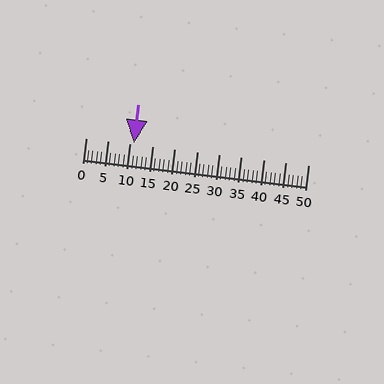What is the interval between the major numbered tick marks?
The major tick marks are spaced 5 units apart.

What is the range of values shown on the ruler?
The ruler shows values from 0 to 50.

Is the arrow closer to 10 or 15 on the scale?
The arrow is closer to 10.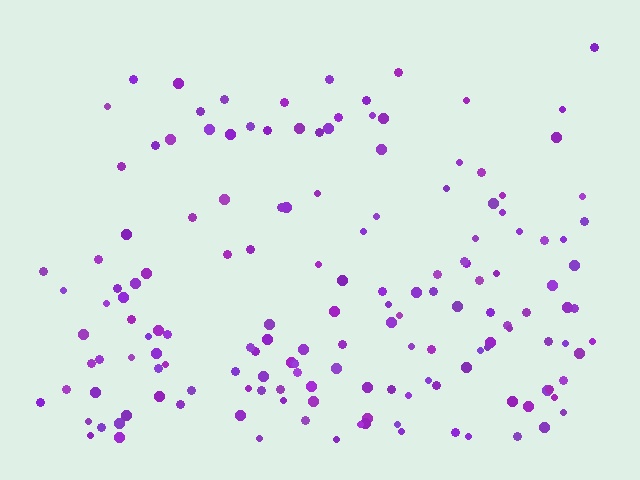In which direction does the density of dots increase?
From top to bottom, with the bottom side densest.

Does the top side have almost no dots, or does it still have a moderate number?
Still a moderate number, just noticeably fewer than the bottom.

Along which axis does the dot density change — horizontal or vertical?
Vertical.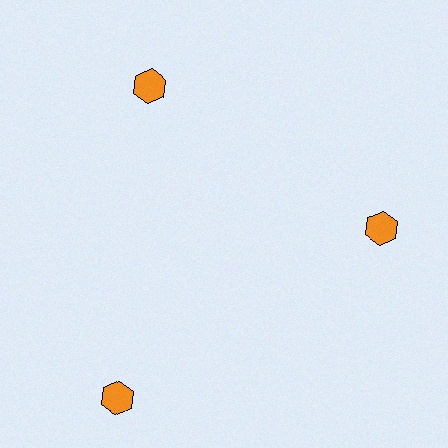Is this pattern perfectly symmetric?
No. The 3 orange hexagons are arranged in a ring, but one element near the 7 o'clock position is pushed outward from the center, breaking the 3-fold rotational symmetry.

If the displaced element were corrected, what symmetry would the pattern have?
It would have 3-fold rotational symmetry — the pattern would map onto itself every 120 degrees.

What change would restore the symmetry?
The symmetry would be restored by moving it inward, back onto the ring so that all 3 hexagons sit at equal angles and equal distance from the center.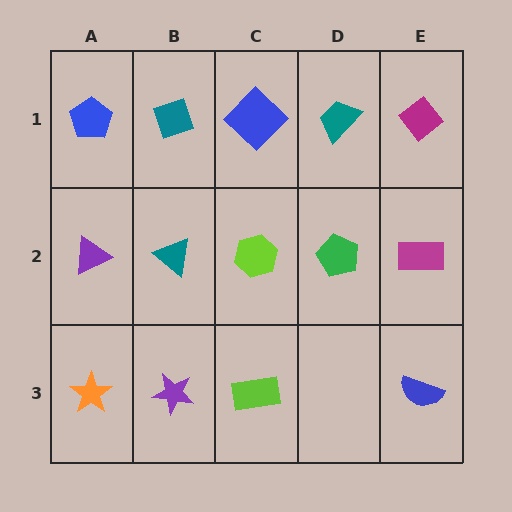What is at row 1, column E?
A magenta diamond.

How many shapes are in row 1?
5 shapes.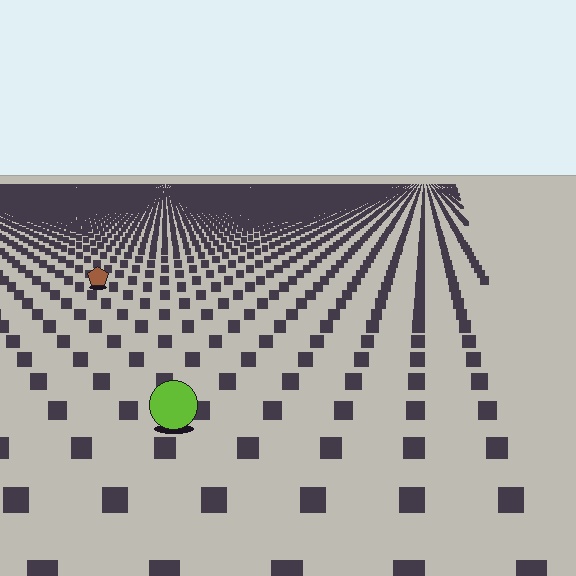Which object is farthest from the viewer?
The brown pentagon is farthest from the viewer. It appears smaller and the ground texture around it is denser.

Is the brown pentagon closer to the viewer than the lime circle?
No. The lime circle is closer — you can tell from the texture gradient: the ground texture is coarser near it.